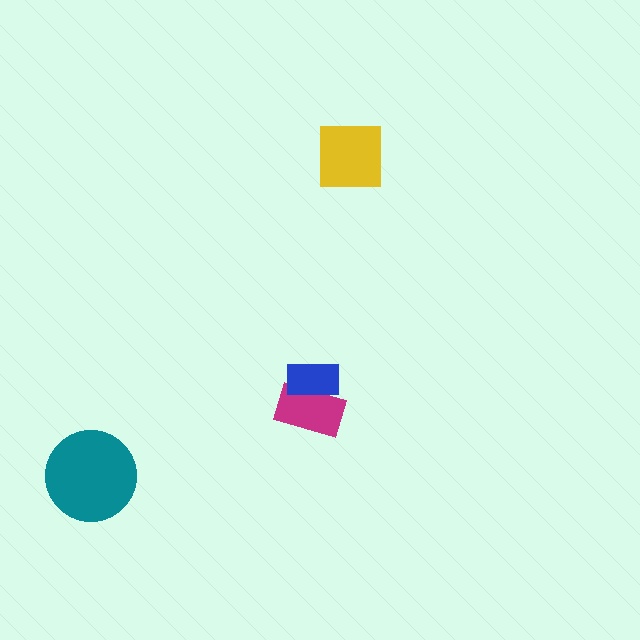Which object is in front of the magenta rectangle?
The blue rectangle is in front of the magenta rectangle.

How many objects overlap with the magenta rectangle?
1 object overlaps with the magenta rectangle.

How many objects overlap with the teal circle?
0 objects overlap with the teal circle.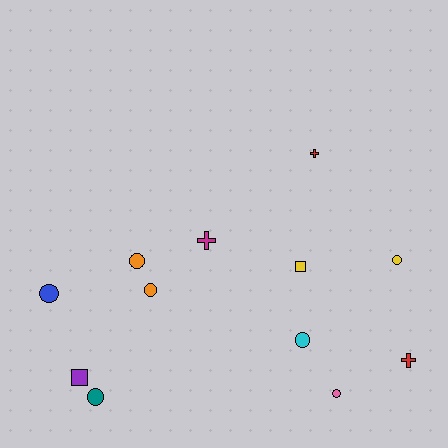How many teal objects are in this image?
There is 1 teal object.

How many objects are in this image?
There are 12 objects.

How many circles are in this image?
There are 7 circles.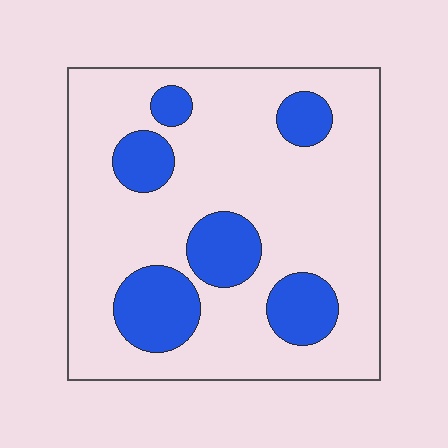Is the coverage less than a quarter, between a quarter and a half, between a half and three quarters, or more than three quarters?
Less than a quarter.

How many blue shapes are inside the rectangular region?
6.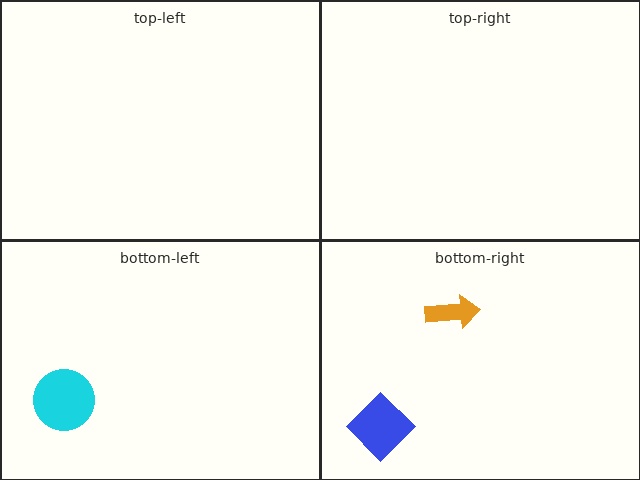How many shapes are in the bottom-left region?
1.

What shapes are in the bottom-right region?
The blue diamond, the orange arrow.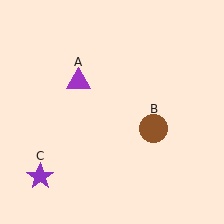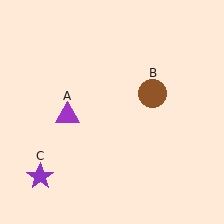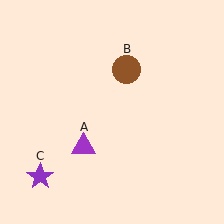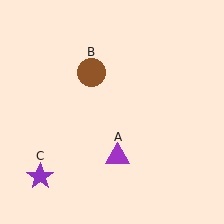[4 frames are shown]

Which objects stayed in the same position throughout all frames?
Purple star (object C) remained stationary.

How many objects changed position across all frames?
2 objects changed position: purple triangle (object A), brown circle (object B).